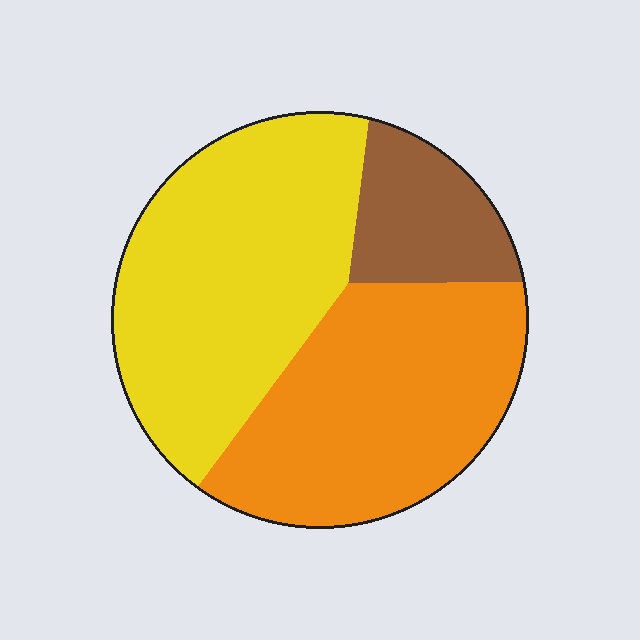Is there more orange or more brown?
Orange.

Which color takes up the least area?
Brown, at roughly 15%.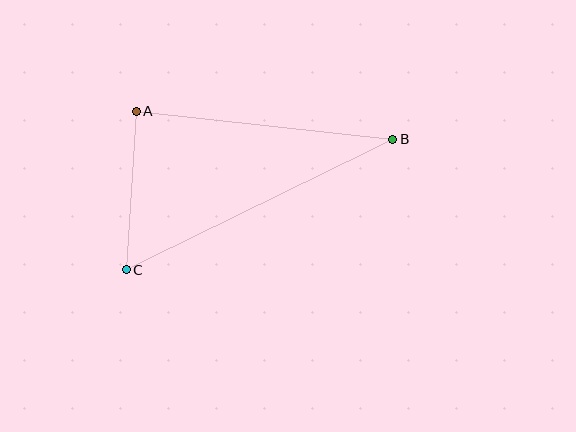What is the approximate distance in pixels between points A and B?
The distance between A and B is approximately 258 pixels.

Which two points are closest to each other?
Points A and C are closest to each other.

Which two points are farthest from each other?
Points B and C are farthest from each other.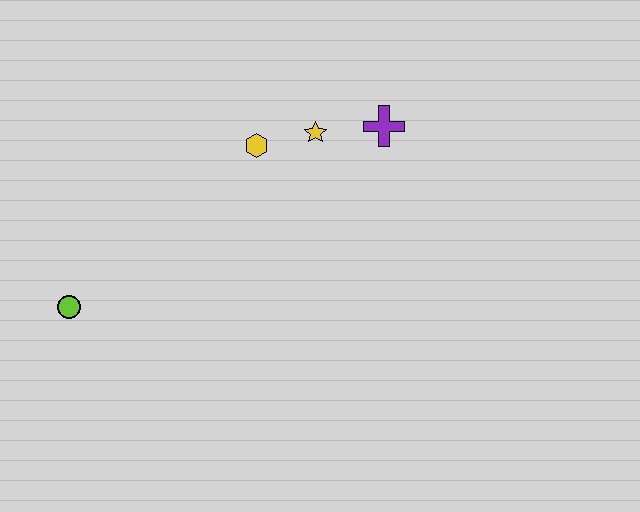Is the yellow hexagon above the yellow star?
No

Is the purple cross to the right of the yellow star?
Yes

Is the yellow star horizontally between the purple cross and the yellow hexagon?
Yes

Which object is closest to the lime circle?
The yellow hexagon is closest to the lime circle.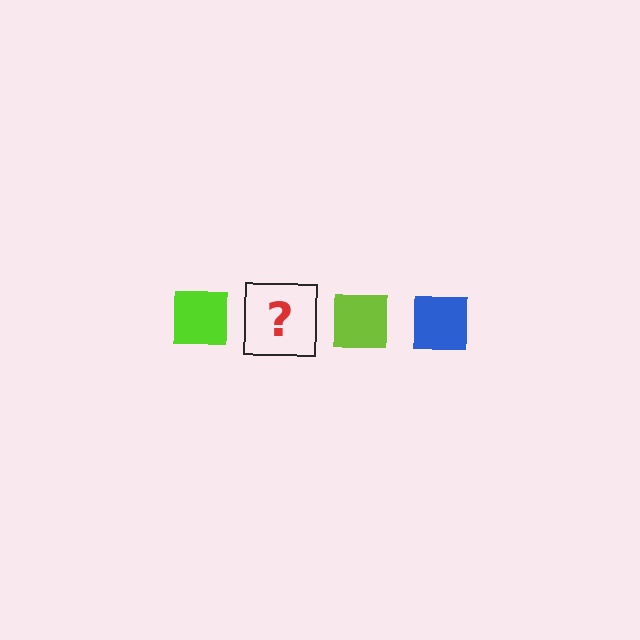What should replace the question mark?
The question mark should be replaced with a blue square.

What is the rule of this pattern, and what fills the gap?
The rule is that the pattern cycles through lime, blue squares. The gap should be filled with a blue square.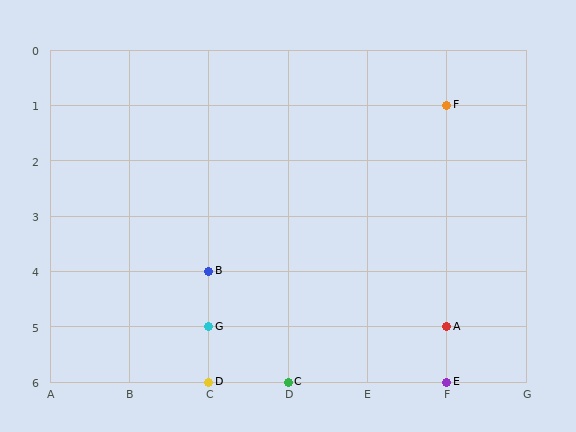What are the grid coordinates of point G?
Point G is at grid coordinates (C, 5).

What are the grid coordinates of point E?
Point E is at grid coordinates (F, 6).